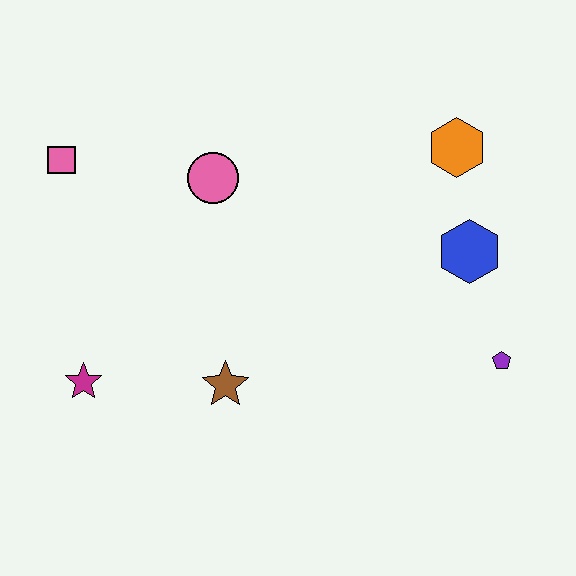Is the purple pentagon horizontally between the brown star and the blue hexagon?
No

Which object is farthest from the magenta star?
The orange hexagon is farthest from the magenta star.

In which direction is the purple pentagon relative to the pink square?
The purple pentagon is to the right of the pink square.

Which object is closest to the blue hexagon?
The orange hexagon is closest to the blue hexagon.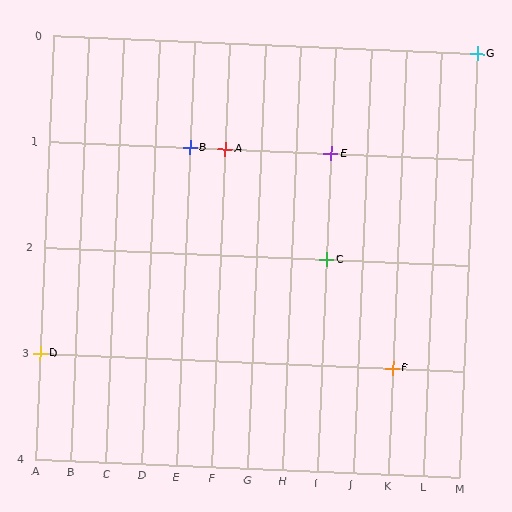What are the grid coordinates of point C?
Point C is at grid coordinates (I, 2).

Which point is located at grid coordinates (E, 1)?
Point B is at (E, 1).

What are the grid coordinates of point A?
Point A is at grid coordinates (F, 1).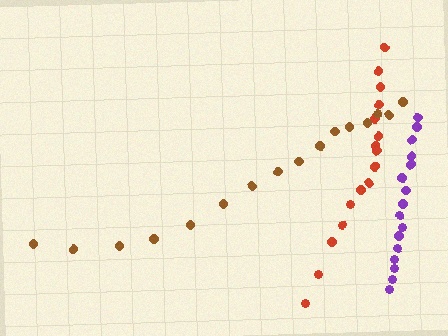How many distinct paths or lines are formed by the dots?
There are 3 distinct paths.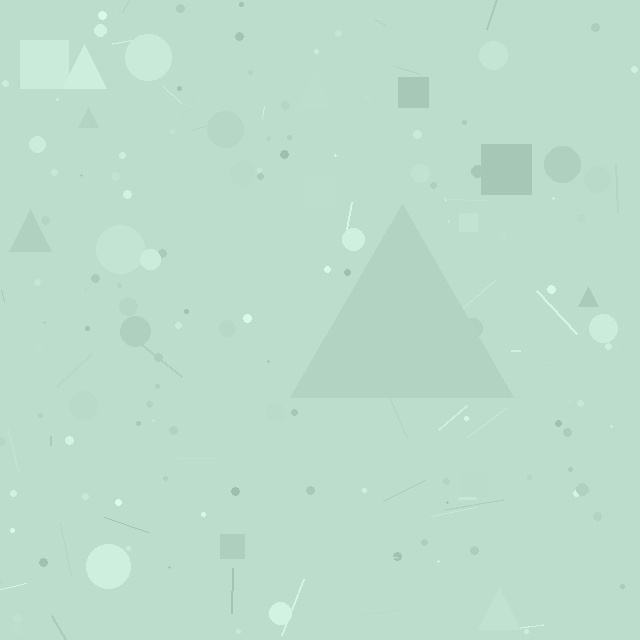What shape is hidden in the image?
A triangle is hidden in the image.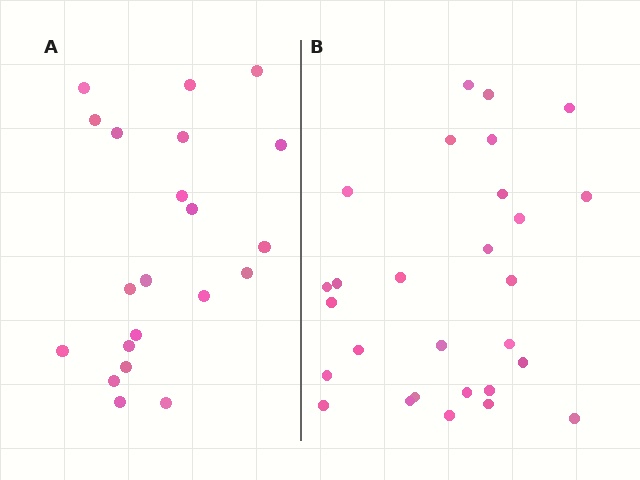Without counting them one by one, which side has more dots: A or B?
Region B (the right region) has more dots.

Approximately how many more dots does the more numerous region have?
Region B has roughly 8 or so more dots than region A.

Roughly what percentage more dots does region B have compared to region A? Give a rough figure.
About 35% more.